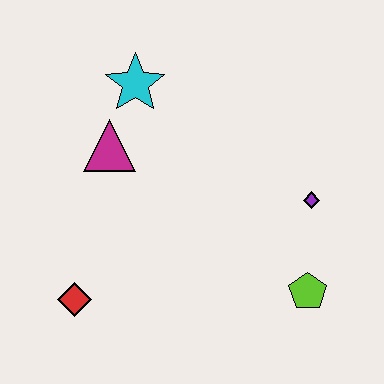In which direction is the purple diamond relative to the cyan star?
The purple diamond is to the right of the cyan star.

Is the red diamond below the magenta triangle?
Yes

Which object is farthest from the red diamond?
The purple diamond is farthest from the red diamond.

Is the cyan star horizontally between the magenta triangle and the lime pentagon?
Yes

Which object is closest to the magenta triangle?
The cyan star is closest to the magenta triangle.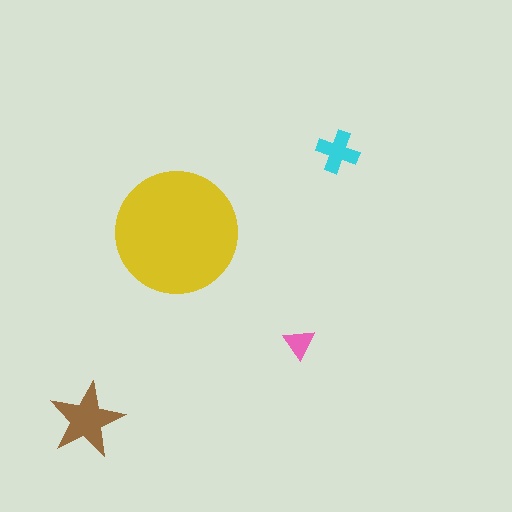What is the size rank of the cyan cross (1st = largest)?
3rd.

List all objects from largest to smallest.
The yellow circle, the brown star, the cyan cross, the pink triangle.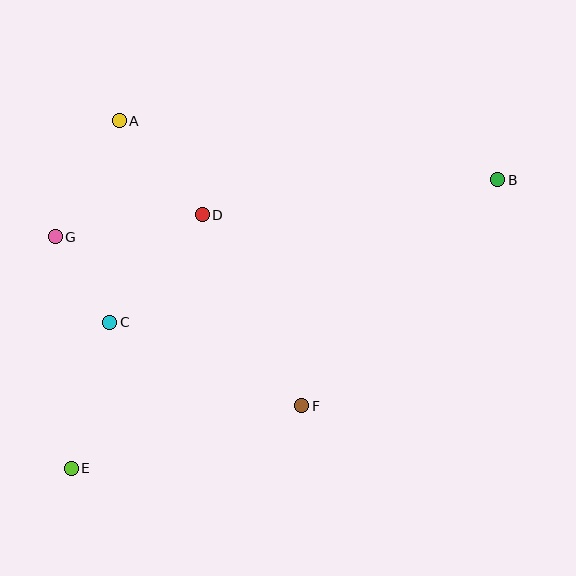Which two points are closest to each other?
Points C and G are closest to each other.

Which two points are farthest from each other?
Points B and E are farthest from each other.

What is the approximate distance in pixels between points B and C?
The distance between B and C is approximately 413 pixels.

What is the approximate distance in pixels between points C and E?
The distance between C and E is approximately 151 pixels.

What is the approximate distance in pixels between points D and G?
The distance between D and G is approximately 149 pixels.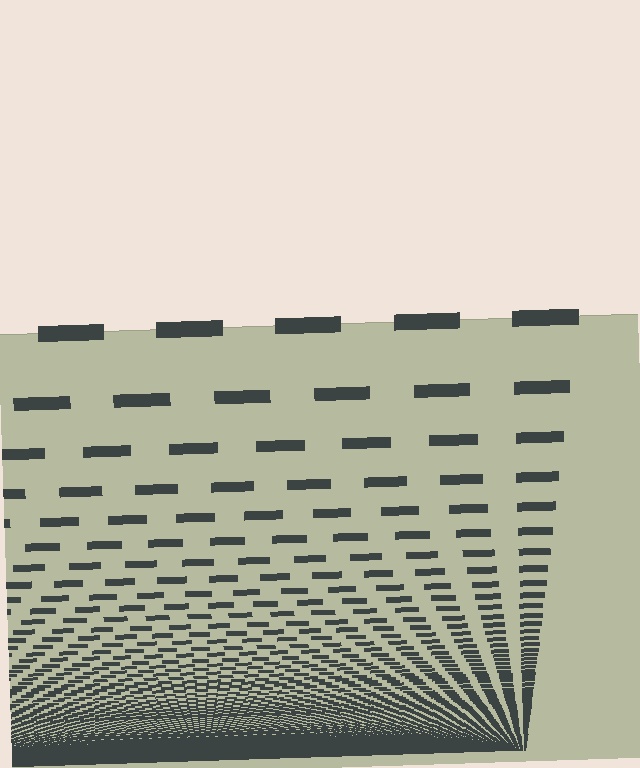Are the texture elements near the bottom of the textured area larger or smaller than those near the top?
Smaller. The gradient is inverted — elements near the bottom are smaller and denser.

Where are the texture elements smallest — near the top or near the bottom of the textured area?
Near the bottom.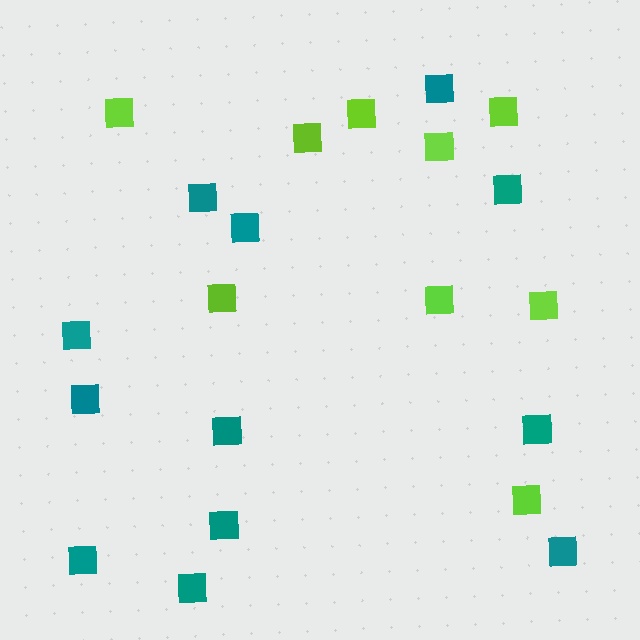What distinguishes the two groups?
There are 2 groups: one group of lime squares (9) and one group of teal squares (12).